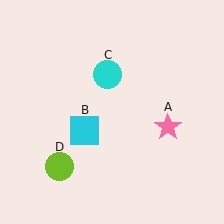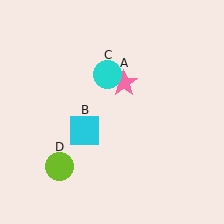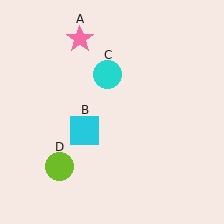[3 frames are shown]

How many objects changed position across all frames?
1 object changed position: pink star (object A).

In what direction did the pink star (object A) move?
The pink star (object A) moved up and to the left.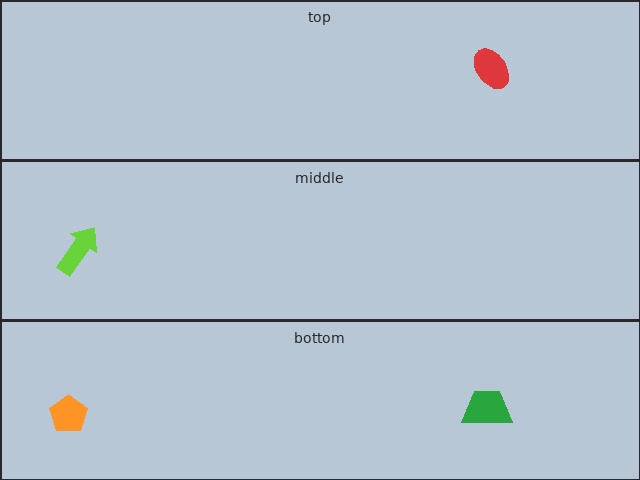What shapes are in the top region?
The red ellipse.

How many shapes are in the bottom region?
2.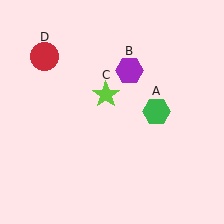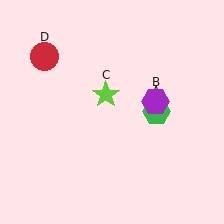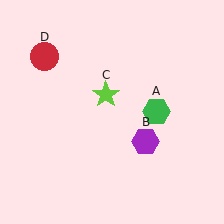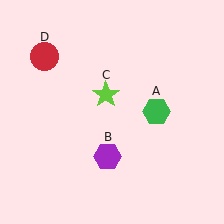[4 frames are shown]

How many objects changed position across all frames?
1 object changed position: purple hexagon (object B).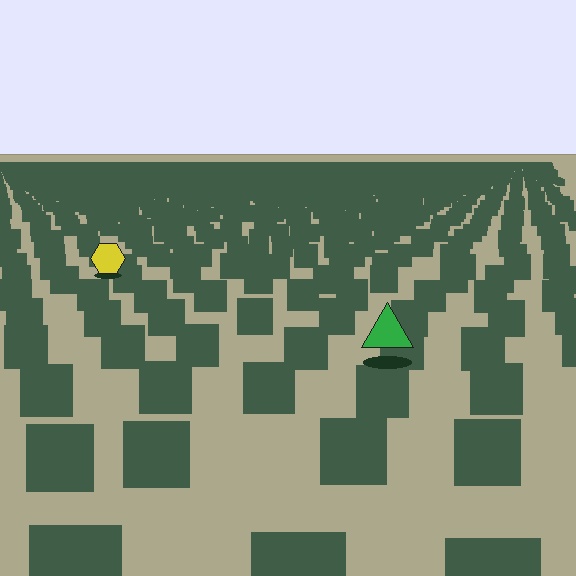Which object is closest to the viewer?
The green triangle is closest. The texture marks near it are larger and more spread out.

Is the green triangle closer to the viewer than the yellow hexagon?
Yes. The green triangle is closer — you can tell from the texture gradient: the ground texture is coarser near it.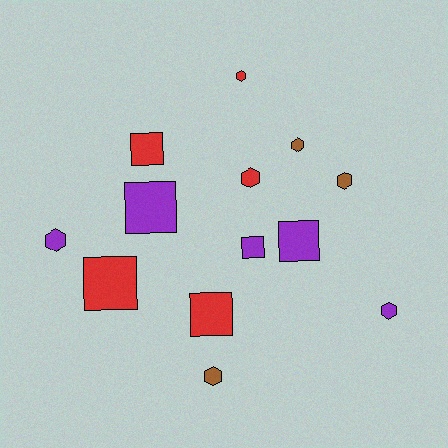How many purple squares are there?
There are 3 purple squares.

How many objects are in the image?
There are 13 objects.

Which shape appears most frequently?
Hexagon, with 7 objects.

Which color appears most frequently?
Purple, with 5 objects.